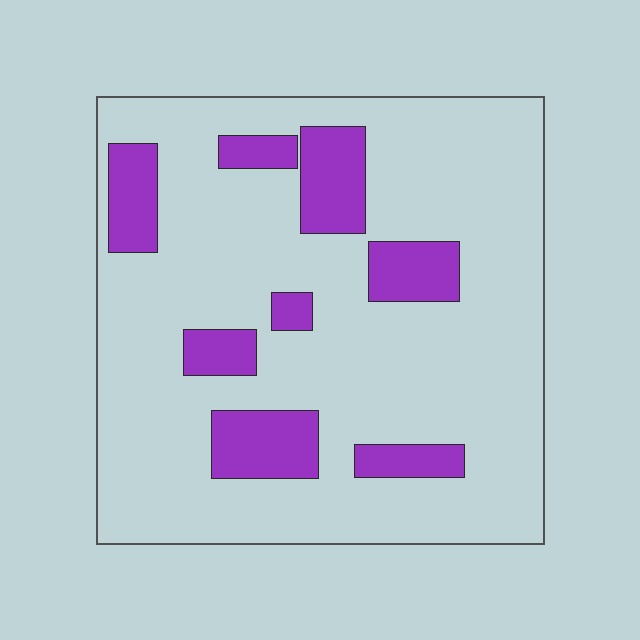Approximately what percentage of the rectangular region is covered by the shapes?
Approximately 20%.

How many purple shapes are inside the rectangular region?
8.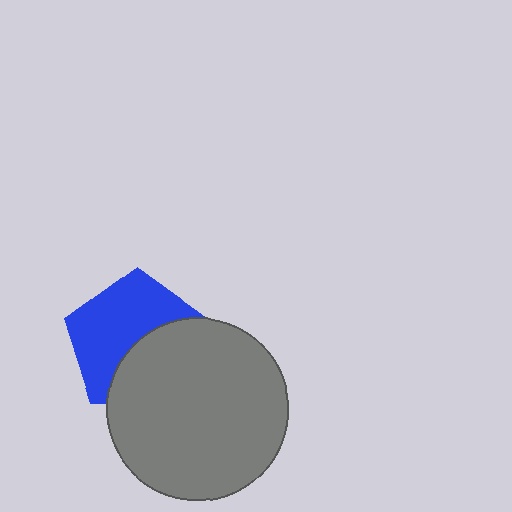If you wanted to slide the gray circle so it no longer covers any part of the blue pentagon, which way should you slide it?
Slide it toward the lower-right — that is the most direct way to separate the two shapes.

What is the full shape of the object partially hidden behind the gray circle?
The partially hidden object is a blue pentagon.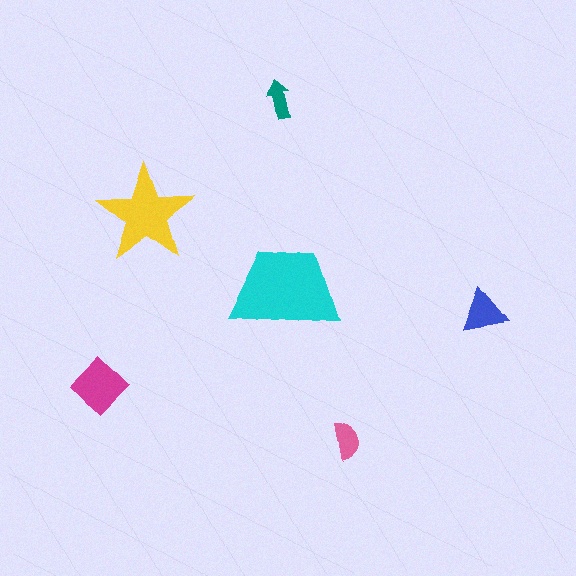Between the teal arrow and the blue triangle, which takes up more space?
The blue triangle.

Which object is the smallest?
The teal arrow.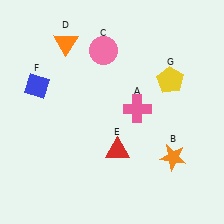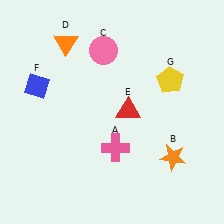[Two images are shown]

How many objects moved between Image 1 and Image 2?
2 objects moved between the two images.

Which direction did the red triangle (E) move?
The red triangle (E) moved up.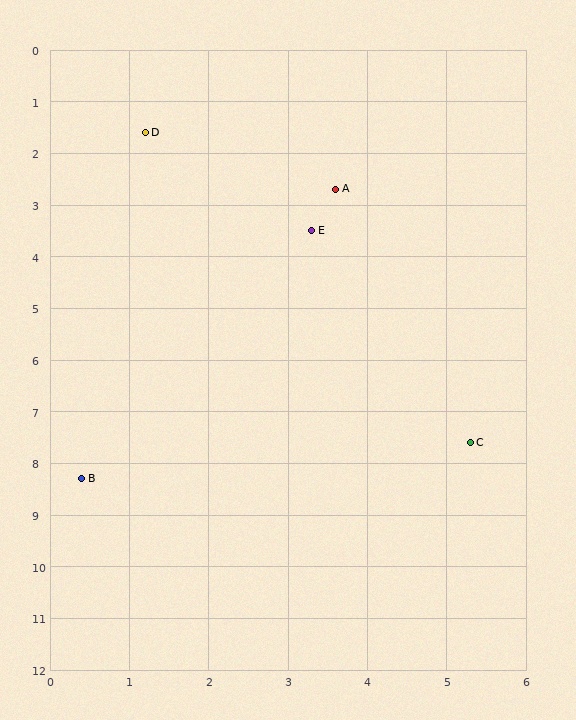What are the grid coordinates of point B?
Point B is at approximately (0.4, 8.3).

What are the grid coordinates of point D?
Point D is at approximately (1.2, 1.6).